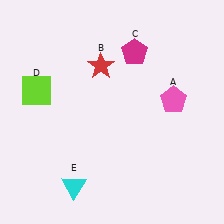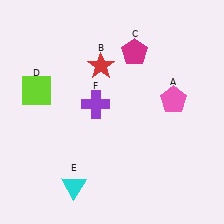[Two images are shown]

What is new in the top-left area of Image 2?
A purple cross (F) was added in the top-left area of Image 2.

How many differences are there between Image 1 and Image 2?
There is 1 difference between the two images.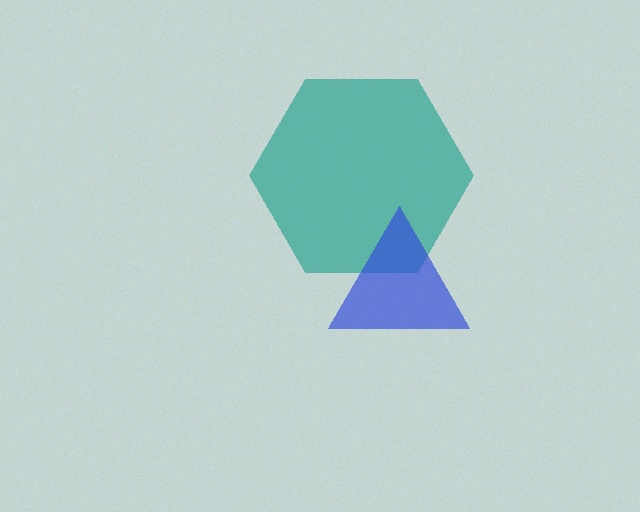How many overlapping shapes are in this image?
There are 2 overlapping shapes in the image.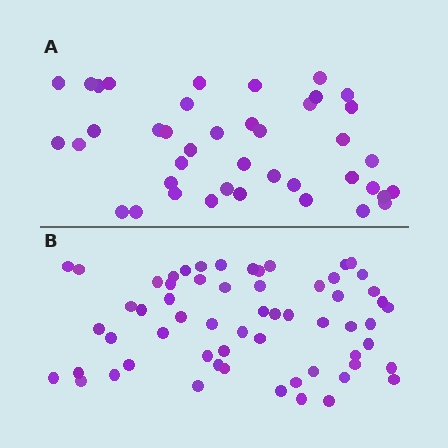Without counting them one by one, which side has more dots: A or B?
Region B (the bottom region) has more dots.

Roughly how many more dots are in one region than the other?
Region B has approximately 20 more dots than region A.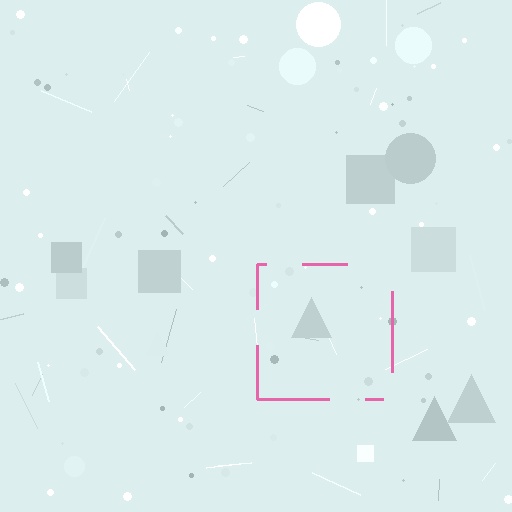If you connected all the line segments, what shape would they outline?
They would outline a square.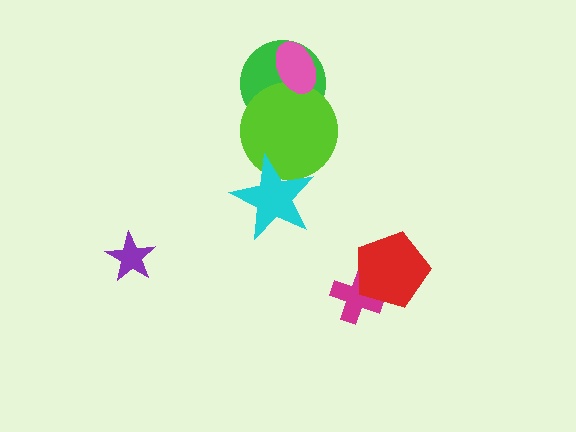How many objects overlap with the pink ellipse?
2 objects overlap with the pink ellipse.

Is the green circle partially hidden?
Yes, it is partially covered by another shape.